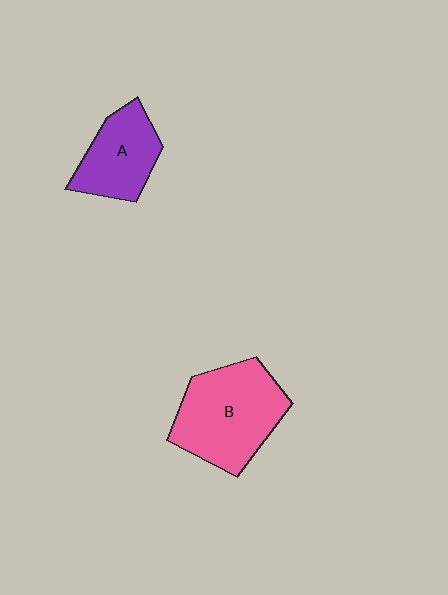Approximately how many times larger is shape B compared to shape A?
Approximately 1.6 times.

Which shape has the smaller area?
Shape A (purple).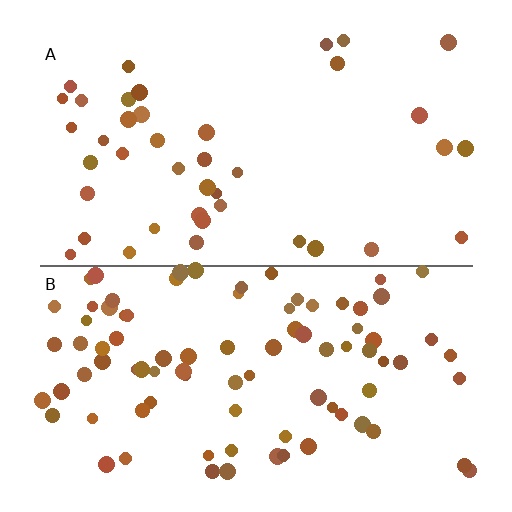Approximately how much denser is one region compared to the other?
Approximately 2.2× — region B over region A.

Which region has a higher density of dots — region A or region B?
B (the bottom).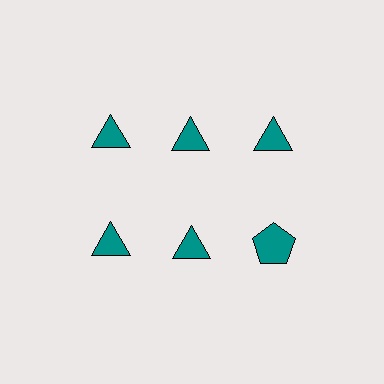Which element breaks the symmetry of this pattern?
The teal pentagon in the second row, center column breaks the symmetry. All other shapes are teal triangles.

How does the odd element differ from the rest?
It has a different shape: pentagon instead of triangle.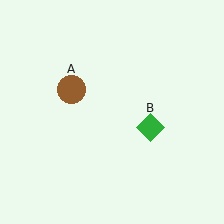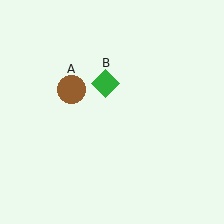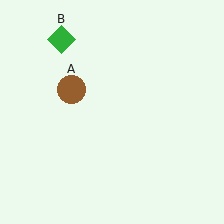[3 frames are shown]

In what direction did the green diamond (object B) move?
The green diamond (object B) moved up and to the left.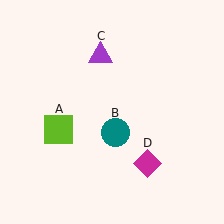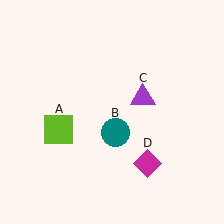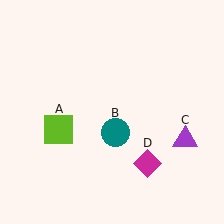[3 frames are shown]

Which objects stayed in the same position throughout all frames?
Lime square (object A) and teal circle (object B) and magenta diamond (object D) remained stationary.